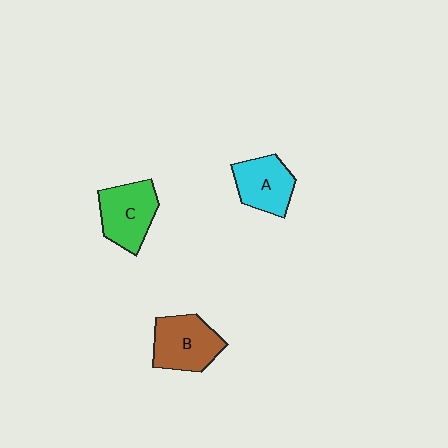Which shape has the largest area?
Shape B (brown).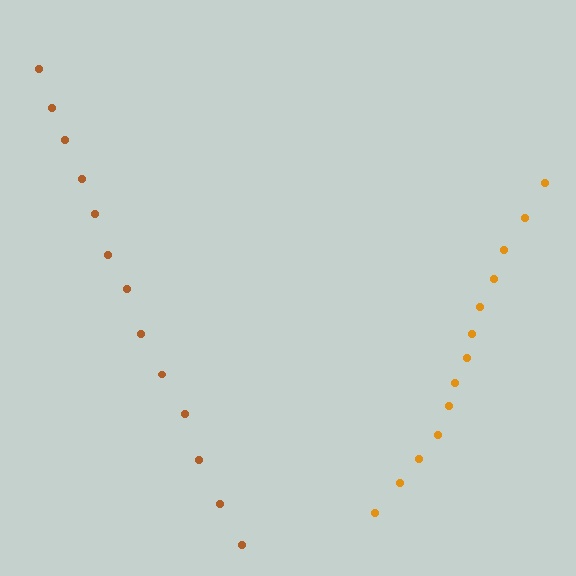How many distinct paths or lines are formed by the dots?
There are 2 distinct paths.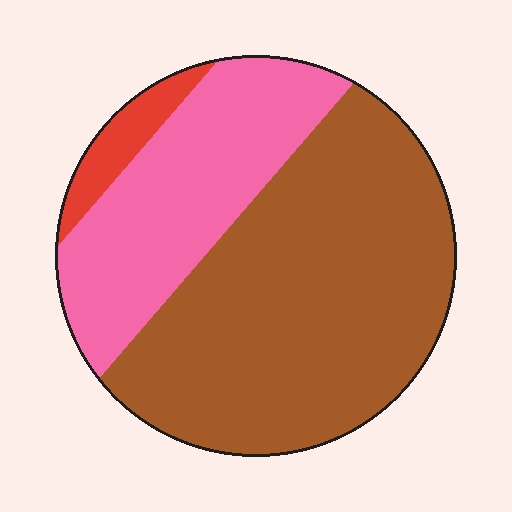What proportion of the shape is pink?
Pink covers roughly 30% of the shape.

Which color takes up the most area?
Brown, at roughly 60%.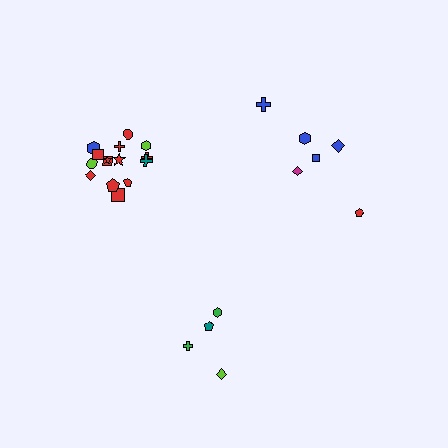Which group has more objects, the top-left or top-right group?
The top-left group.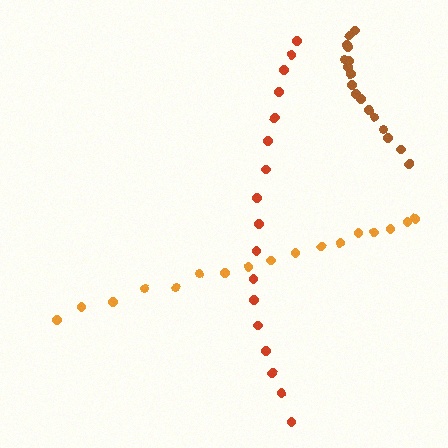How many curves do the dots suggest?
There are 3 distinct paths.